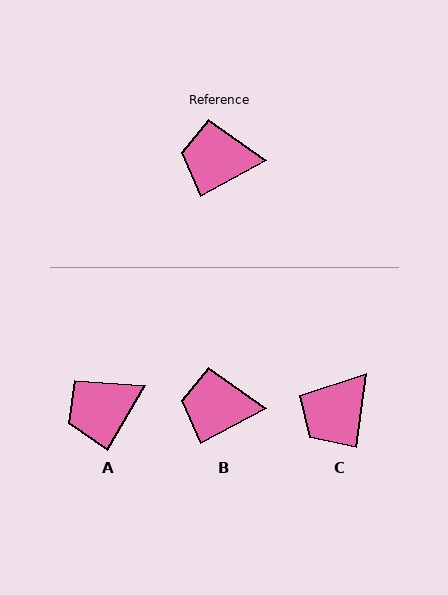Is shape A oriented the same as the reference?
No, it is off by about 31 degrees.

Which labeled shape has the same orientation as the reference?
B.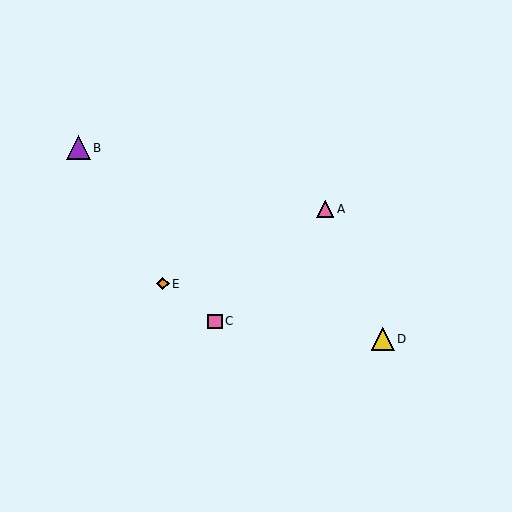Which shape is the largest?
The purple triangle (labeled B) is the largest.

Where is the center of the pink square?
The center of the pink square is at (215, 321).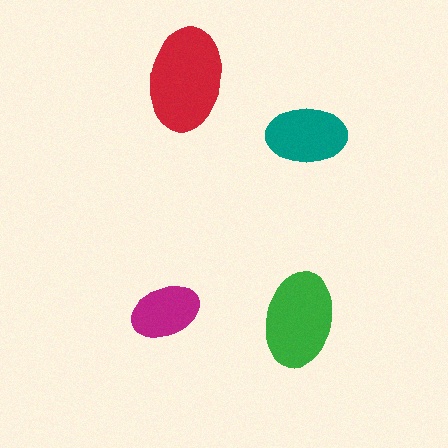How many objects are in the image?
There are 4 objects in the image.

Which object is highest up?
The red ellipse is topmost.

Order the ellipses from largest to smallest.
the red one, the green one, the teal one, the magenta one.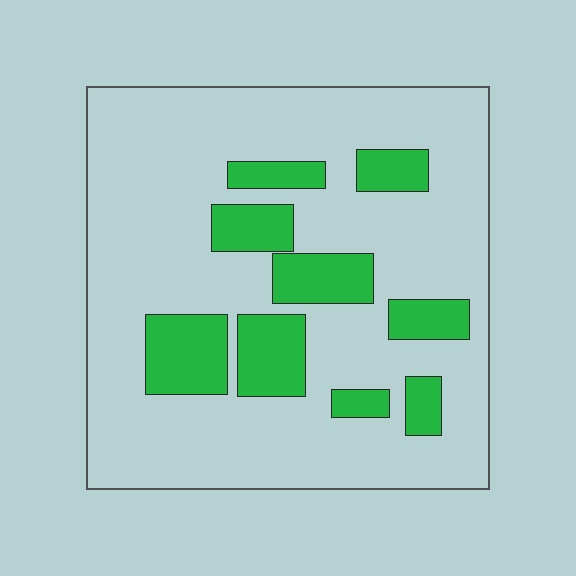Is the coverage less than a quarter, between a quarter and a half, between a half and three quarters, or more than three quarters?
Less than a quarter.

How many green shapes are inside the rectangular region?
9.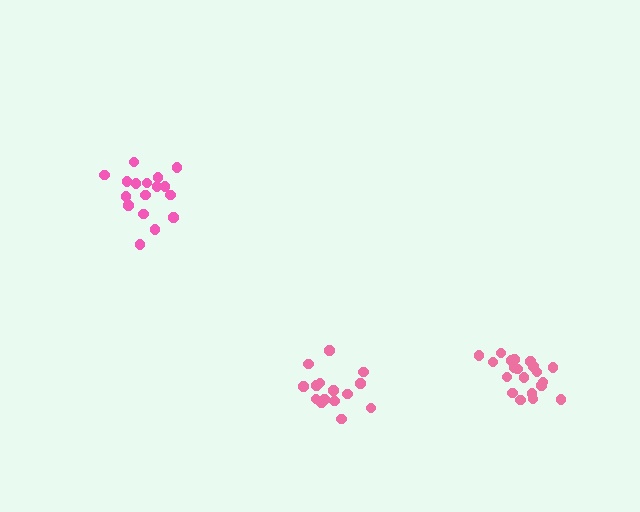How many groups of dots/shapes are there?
There are 3 groups.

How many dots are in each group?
Group 1: 20 dots, Group 2: 17 dots, Group 3: 16 dots (53 total).